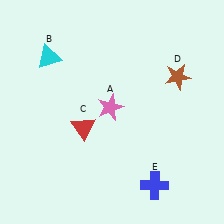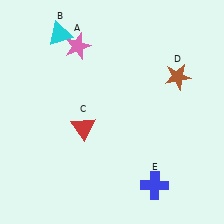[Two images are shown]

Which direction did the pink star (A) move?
The pink star (A) moved up.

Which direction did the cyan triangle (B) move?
The cyan triangle (B) moved up.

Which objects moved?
The objects that moved are: the pink star (A), the cyan triangle (B).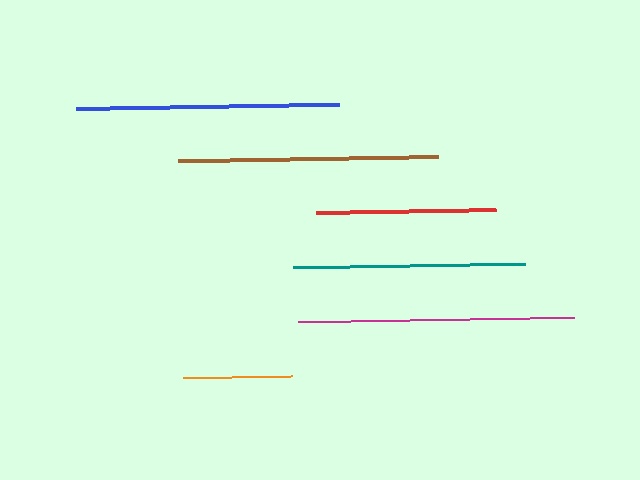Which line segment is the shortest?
The orange line is the shortest at approximately 109 pixels.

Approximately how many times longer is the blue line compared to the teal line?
The blue line is approximately 1.1 times the length of the teal line.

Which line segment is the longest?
The magenta line is the longest at approximately 276 pixels.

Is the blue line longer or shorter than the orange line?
The blue line is longer than the orange line.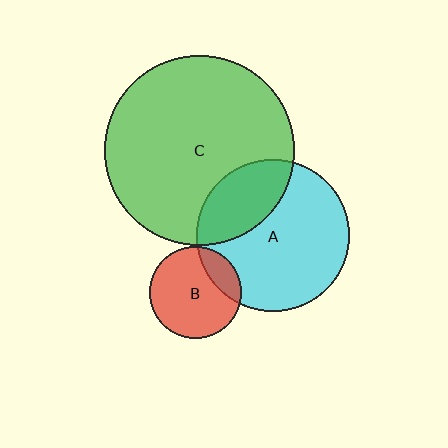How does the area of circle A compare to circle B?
Approximately 2.8 times.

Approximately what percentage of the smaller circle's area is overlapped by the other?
Approximately 20%.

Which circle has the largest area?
Circle C (green).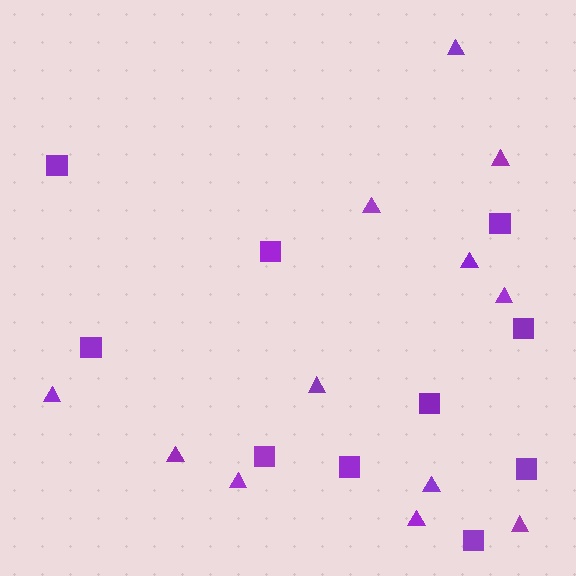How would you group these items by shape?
There are 2 groups: one group of triangles (12) and one group of squares (10).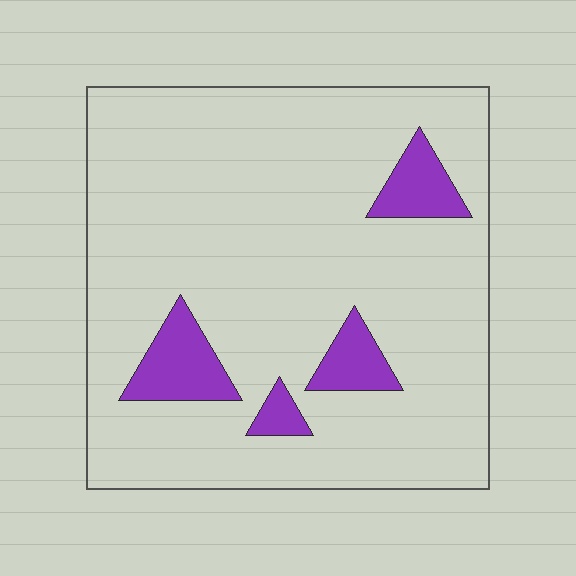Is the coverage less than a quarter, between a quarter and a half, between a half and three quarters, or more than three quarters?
Less than a quarter.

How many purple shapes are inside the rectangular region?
4.